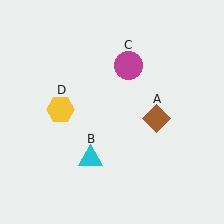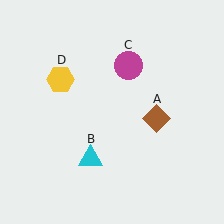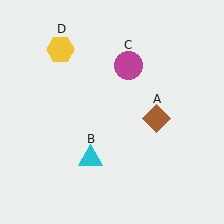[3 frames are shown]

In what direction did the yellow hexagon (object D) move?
The yellow hexagon (object D) moved up.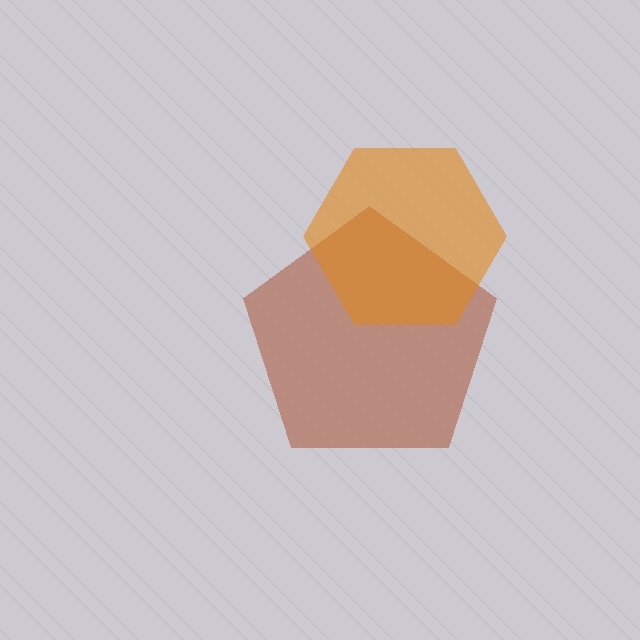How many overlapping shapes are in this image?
There are 2 overlapping shapes in the image.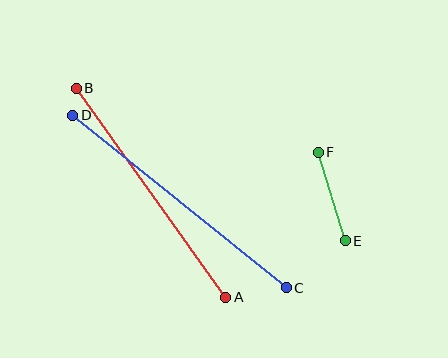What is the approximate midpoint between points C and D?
The midpoint is at approximately (179, 202) pixels.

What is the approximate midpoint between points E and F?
The midpoint is at approximately (332, 197) pixels.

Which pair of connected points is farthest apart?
Points C and D are farthest apart.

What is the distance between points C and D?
The distance is approximately 274 pixels.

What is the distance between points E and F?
The distance is approximately 93 pixels.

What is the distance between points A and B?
The distance is approximately 257 pixels.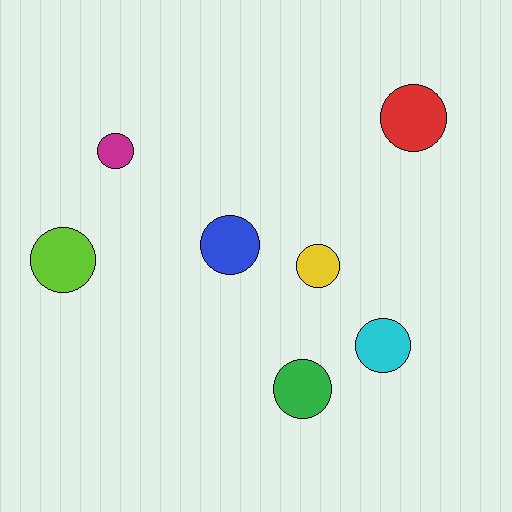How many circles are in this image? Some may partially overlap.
There are 7 circles.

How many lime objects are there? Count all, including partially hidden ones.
There is 1 lime object.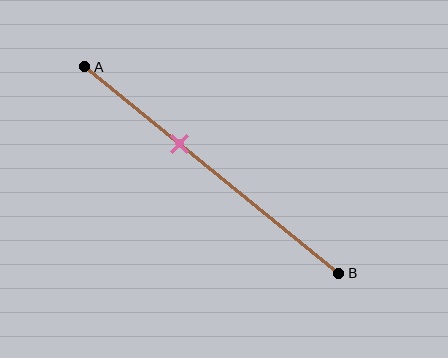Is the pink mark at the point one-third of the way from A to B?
No, the mark is at about 35% from A, not at the 33% one-third point.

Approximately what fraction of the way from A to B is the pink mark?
The pink mark is approximately 35% of the way from A to B.